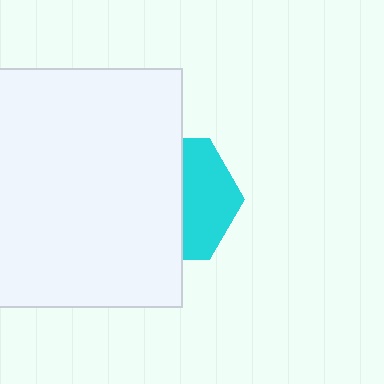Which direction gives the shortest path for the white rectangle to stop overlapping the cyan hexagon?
Moving left gives the shortest separation.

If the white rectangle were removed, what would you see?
You would see the complete cyan hexagon.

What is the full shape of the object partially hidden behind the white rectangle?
The partially hidden object is a cyan hexagon.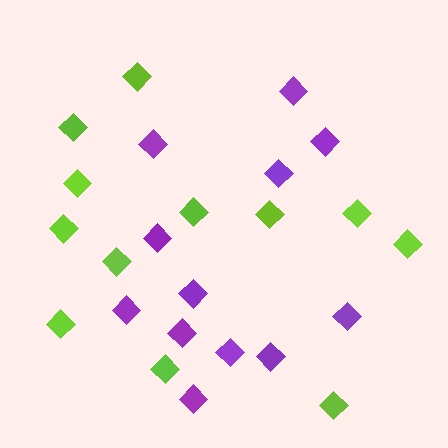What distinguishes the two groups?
There are 2 groups: one group of lime diamonds (12) and one group of purple diamonds (12).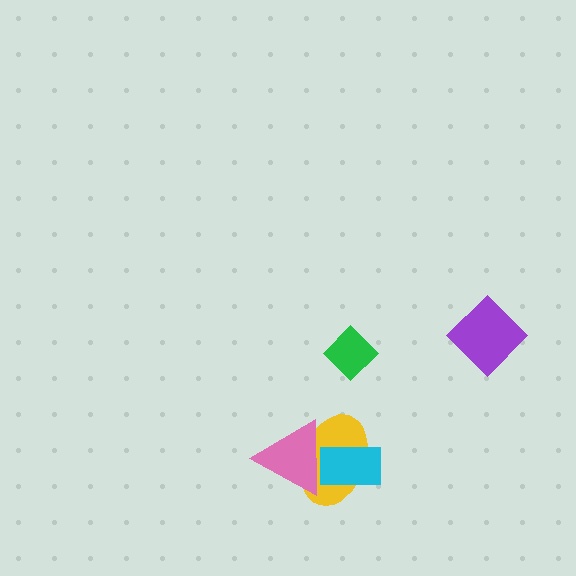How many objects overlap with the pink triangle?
2 objects overlap with the pink triangle.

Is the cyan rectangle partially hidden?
Yes, it is partially covered by another shape.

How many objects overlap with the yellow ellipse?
2 objects overlap with the yellow ellipse.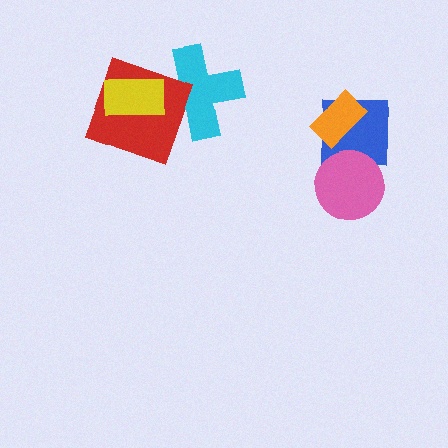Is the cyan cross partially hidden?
Yes, it is partially covered by another shape.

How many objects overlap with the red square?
2 objects overlap with the red square.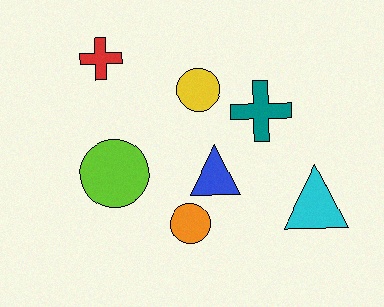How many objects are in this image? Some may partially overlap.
There are 7 objects.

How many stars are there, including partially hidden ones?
There are no stars.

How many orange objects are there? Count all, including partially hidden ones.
There is 1 orange object.